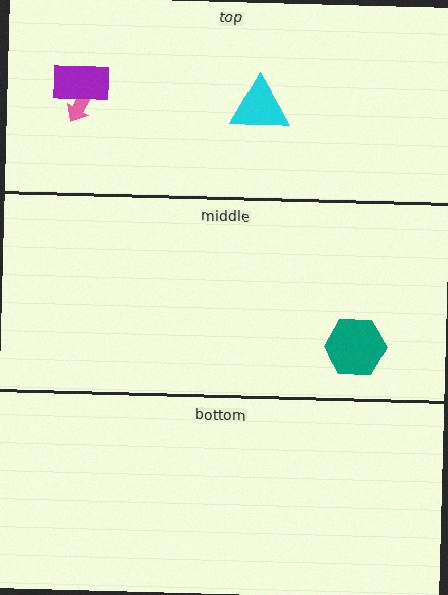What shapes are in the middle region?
The teal hexagon.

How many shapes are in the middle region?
1.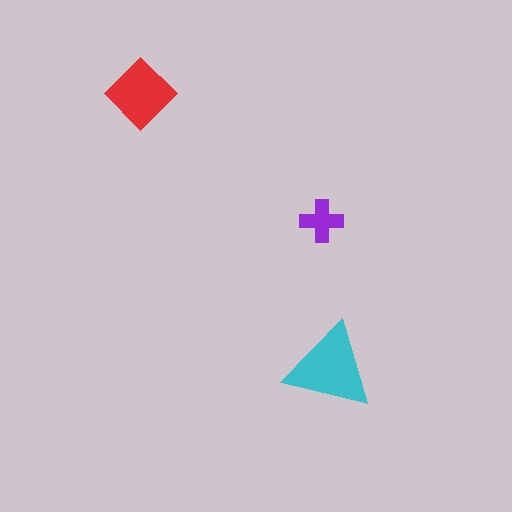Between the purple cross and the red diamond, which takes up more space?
The red diamond.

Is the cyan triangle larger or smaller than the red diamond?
Larger.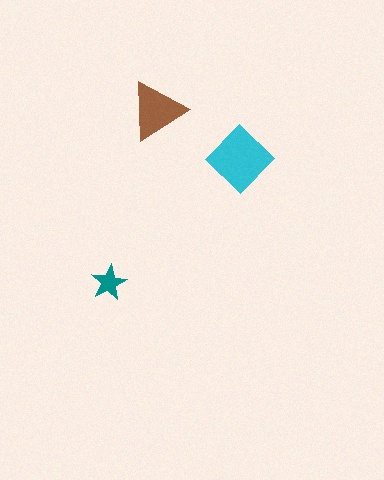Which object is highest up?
The brown triangle is topmost.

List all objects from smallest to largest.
The teal star, the brown triangle, the cyan diamond.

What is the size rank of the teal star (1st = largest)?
3rd.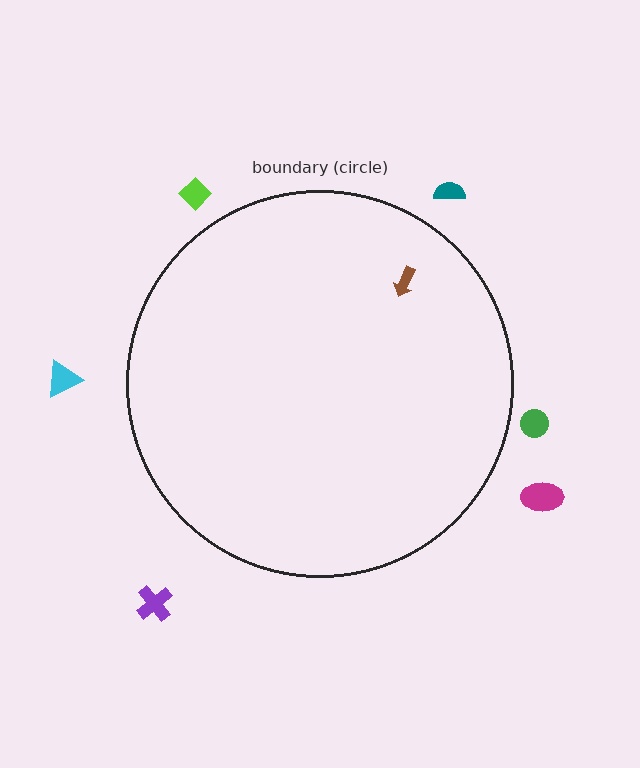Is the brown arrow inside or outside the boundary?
Inside.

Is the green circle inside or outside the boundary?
Outside.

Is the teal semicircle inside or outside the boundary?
Outside.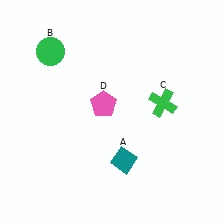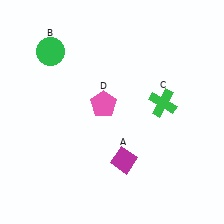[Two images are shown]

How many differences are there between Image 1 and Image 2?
There is 1 difference between the two images.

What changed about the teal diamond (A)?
In Image 1, A is teal. In Image 2, it changed to magenta.